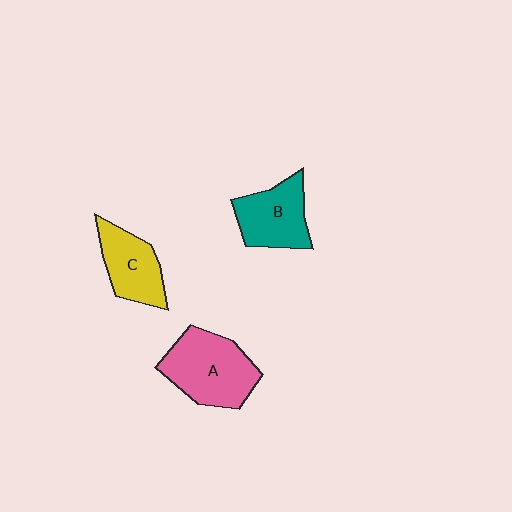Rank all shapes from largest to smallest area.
From largest to smallest: A (pink), B (teal), C (yellow).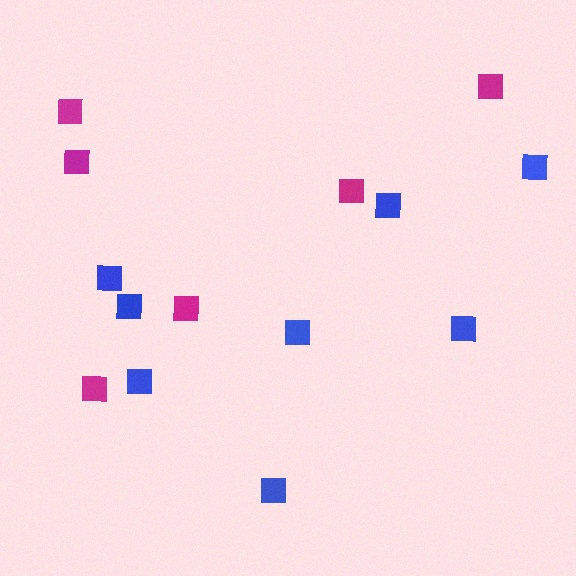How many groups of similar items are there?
There are 2 groups: one group of magenta squares (6) and one group of blue squares (8).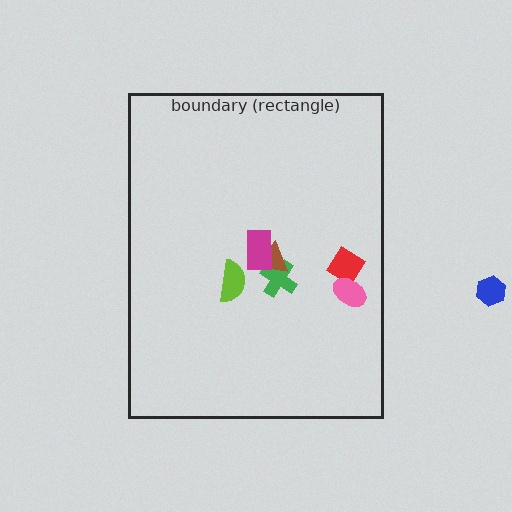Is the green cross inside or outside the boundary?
Inside.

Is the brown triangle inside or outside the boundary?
Inside.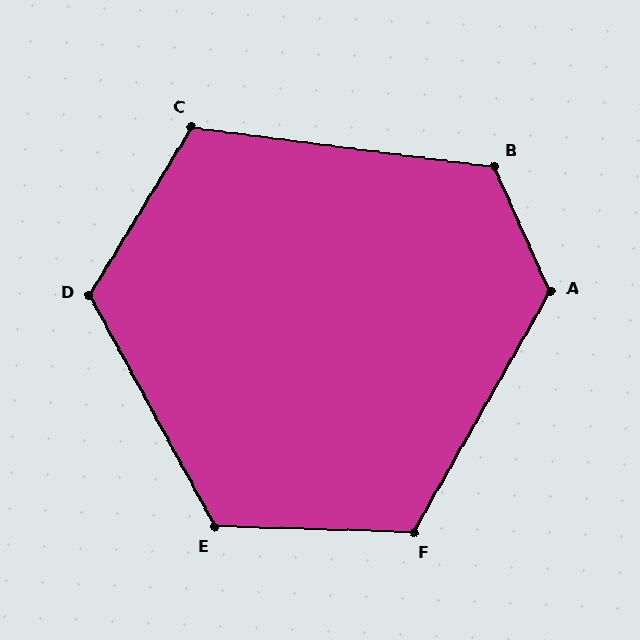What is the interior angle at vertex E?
Approximately 120 degrees (obtuse).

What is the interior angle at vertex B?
Approximately 122 degrees (obtuse).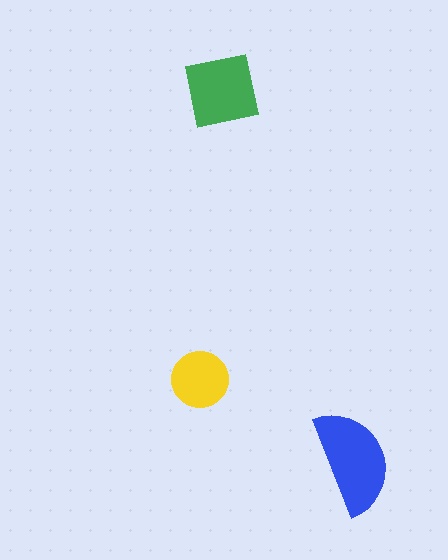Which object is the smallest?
The yellow circle.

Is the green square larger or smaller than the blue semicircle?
Smaller.